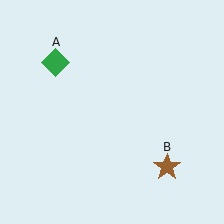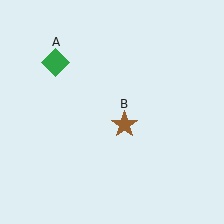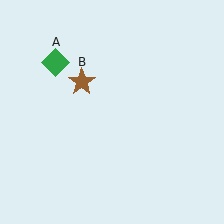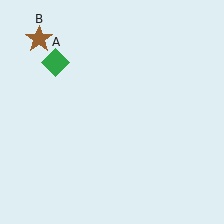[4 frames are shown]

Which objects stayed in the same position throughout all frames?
Green diamond (object A) remained stationary.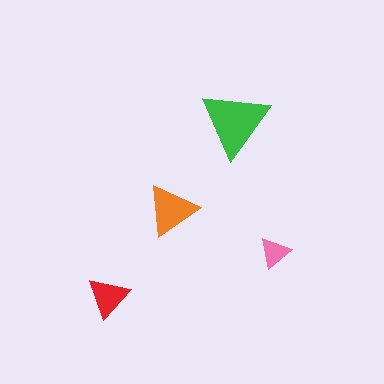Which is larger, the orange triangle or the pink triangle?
The orange one.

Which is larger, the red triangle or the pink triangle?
The red one.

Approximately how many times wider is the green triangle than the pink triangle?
About 2 times wider.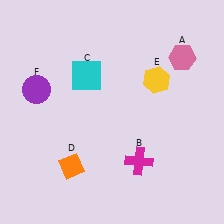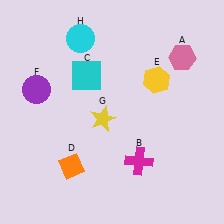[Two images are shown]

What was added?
A yellow star (G), a cyan circle (H) were added in Image 2.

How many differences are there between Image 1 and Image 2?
There are 2 differences between the two images.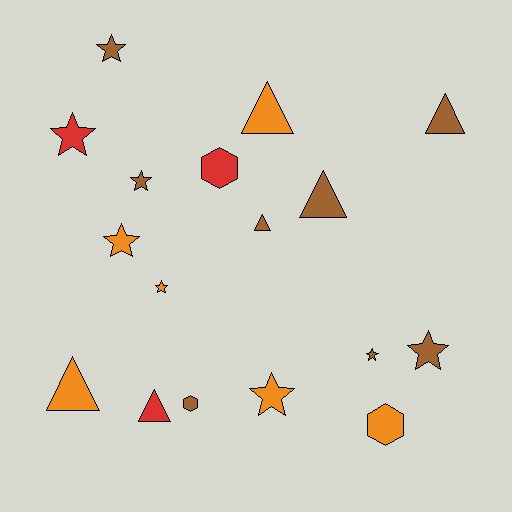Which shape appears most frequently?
Star, with 8 objects.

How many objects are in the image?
There are 17 objects.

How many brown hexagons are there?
There is 1 brown hexagon.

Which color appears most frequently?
Brown, with 8 objects.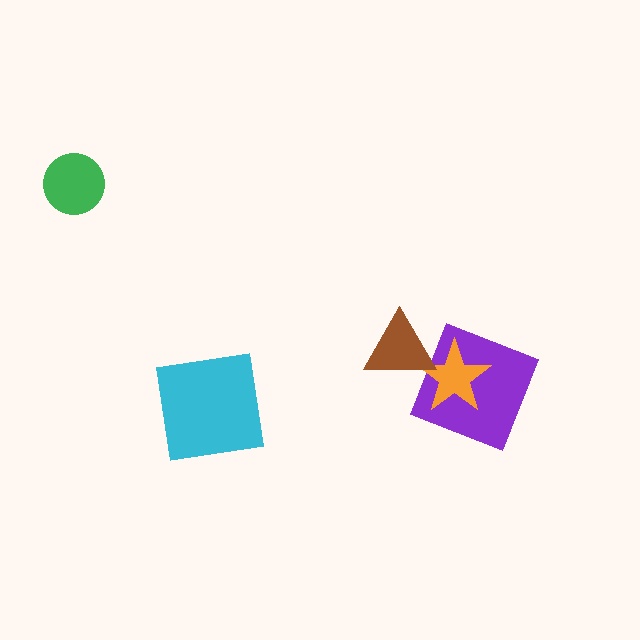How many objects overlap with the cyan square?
0 objects overlap with the cyan square.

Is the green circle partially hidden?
No, no other shape covers it.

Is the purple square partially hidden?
Yes, it is partially covered by another shape.